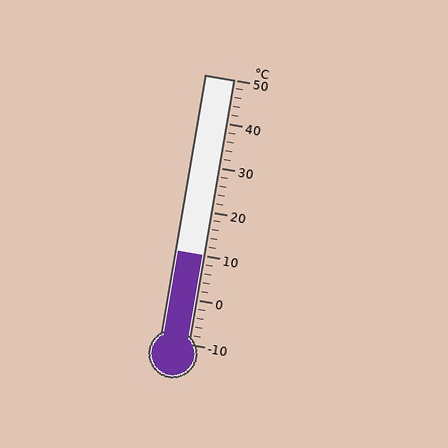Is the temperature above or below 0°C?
The temperature is above 0°C.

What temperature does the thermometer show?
The thermometer shows approximately 10°C.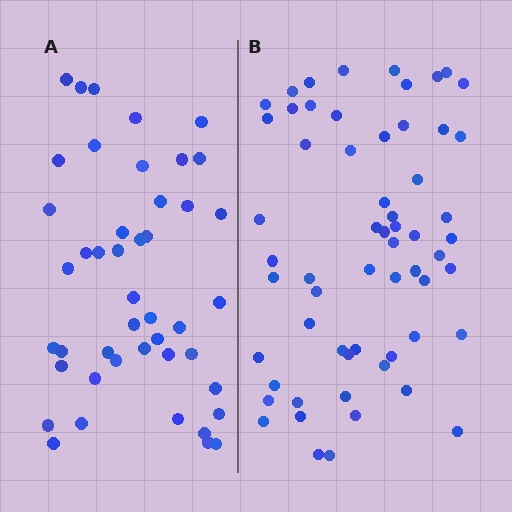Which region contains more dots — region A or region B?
Region B (the right region) has more dots.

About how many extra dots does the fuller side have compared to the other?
Region B has approximately 15 more dots than region A.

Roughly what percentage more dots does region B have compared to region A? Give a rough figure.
About 35% more.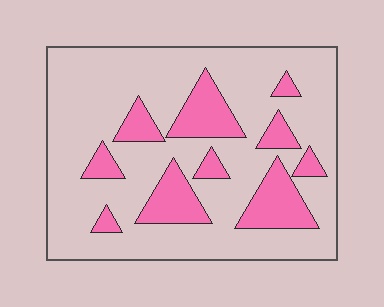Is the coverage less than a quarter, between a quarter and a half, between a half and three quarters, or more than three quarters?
Less than a quarter.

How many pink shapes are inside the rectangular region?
10.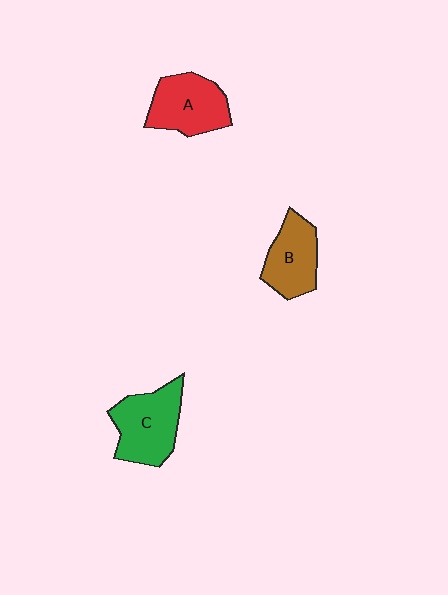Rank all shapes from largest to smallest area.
From largest to smallest: C (green), A (red), B (brown).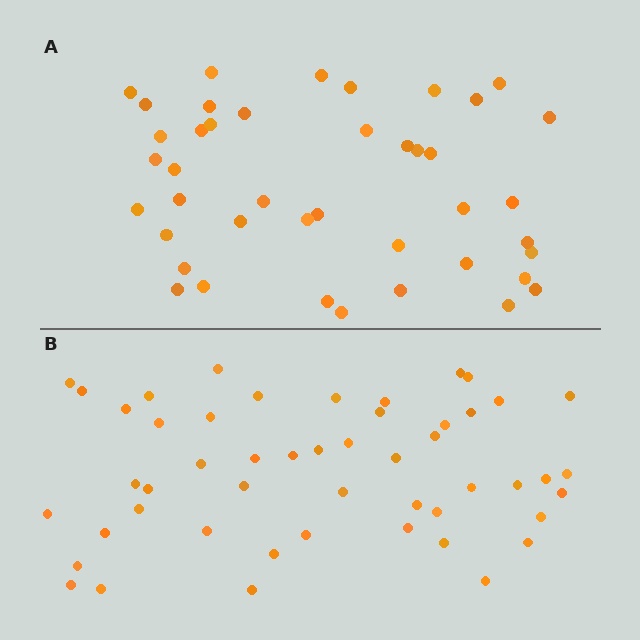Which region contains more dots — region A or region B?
Region B (the bottom region) has more dots.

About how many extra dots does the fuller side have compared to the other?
Region B has roughly 8 or so more dots than region A.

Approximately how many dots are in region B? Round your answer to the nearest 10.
About 50 dots.